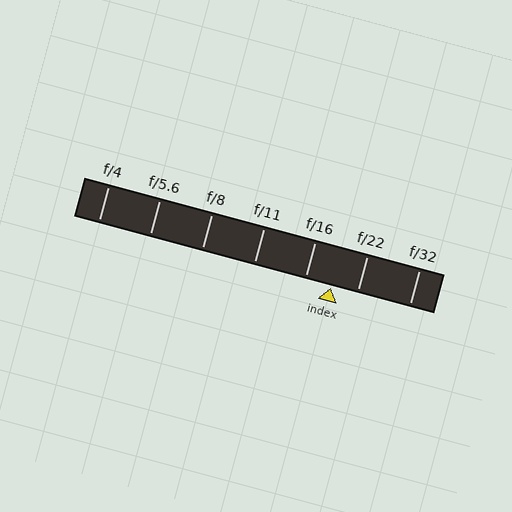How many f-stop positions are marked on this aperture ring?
There are 7 f-stop positions marked.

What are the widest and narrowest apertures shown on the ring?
The widest aperture shown is f/4 and the narrowest is f/32.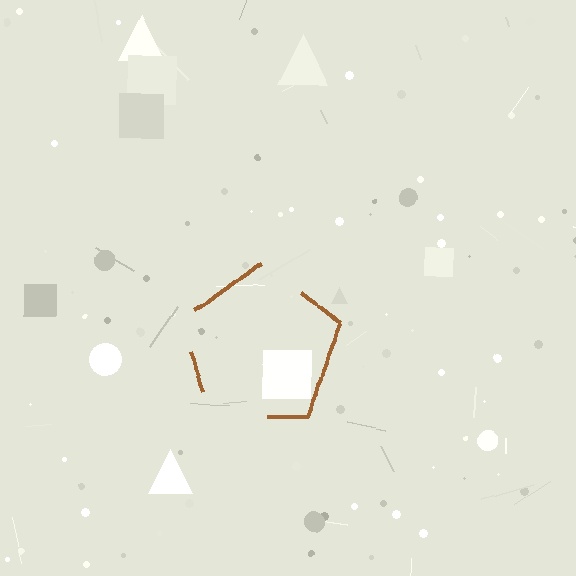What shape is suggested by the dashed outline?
The dashed outline suggests a pentagon.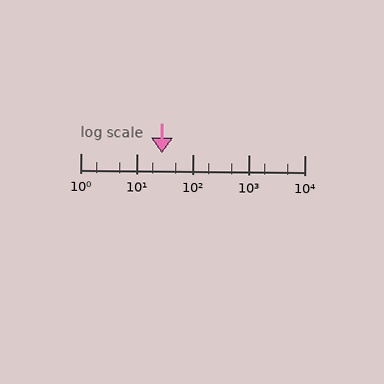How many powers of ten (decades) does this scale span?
The scale spans 4 decades, from 1 to 10000.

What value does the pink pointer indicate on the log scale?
The pointer indicates approximately 29.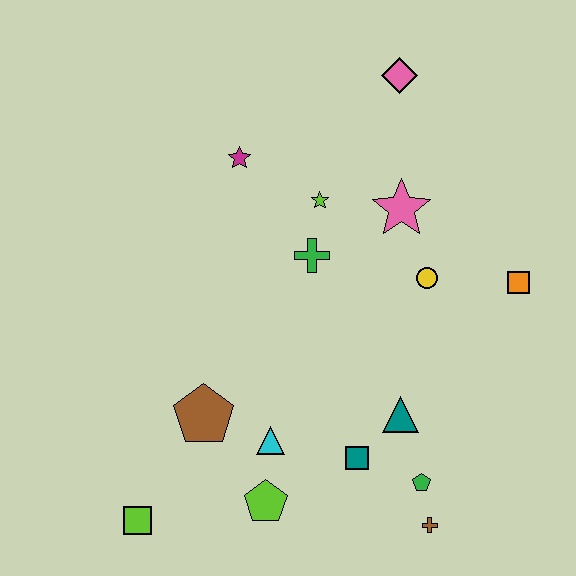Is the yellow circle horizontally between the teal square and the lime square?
No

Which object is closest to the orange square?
The yellow circle is closest to the orange square.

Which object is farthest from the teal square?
The pink diamond is farthest from the teal square.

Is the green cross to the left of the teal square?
Yes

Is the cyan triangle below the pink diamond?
Yes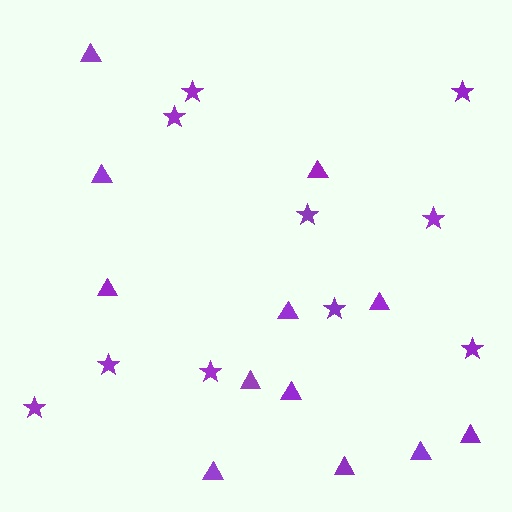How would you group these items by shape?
There are 2 groups: one group of triangles (12) and one group of stars (10).